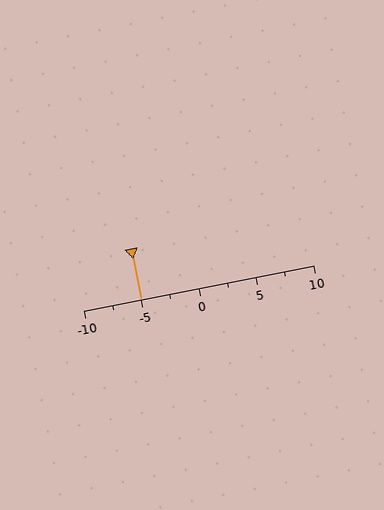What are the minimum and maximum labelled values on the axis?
The axis runs from -10 to 10.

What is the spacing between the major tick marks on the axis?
The major ticks are spaced 5 apart.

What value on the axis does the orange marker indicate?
The marker indicates approximately -5.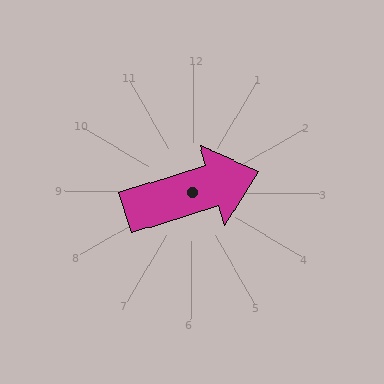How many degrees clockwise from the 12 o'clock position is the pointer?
Approximately 72 degrees.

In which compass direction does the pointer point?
East.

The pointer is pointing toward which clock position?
Roughly 2 o'clock.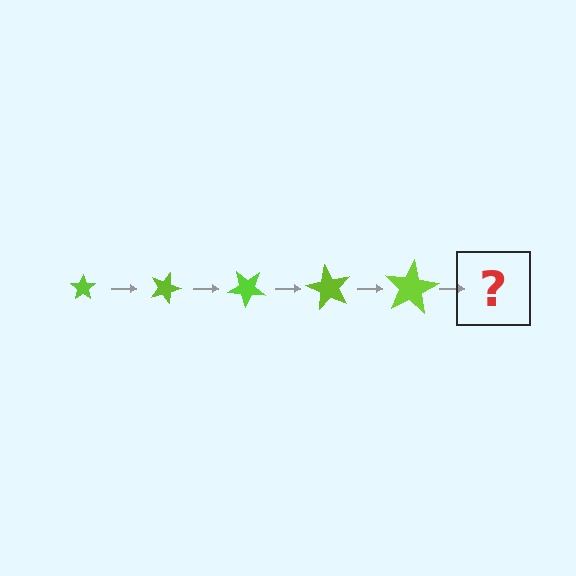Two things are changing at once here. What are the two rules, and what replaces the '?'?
The two rules are that the star grows larger each step and it rotates 20 degrees each step. The '?' should be a star, larger than the previous one and rotated 100 degrees from the start.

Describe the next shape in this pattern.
It should be a star, larger than the previous one and rotated 100 degrees from the start.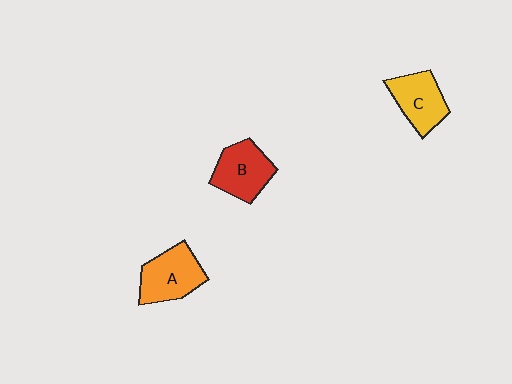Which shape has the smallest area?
Shape C (yellow).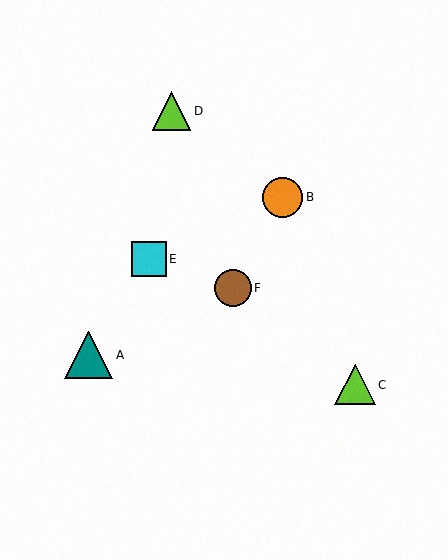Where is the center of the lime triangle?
The center of the lime triangle is at (355, 385).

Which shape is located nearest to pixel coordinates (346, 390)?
The lime triangle (labeled C) at (355, 385) is nearest to that location.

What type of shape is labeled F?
Shape F is a brown circle.